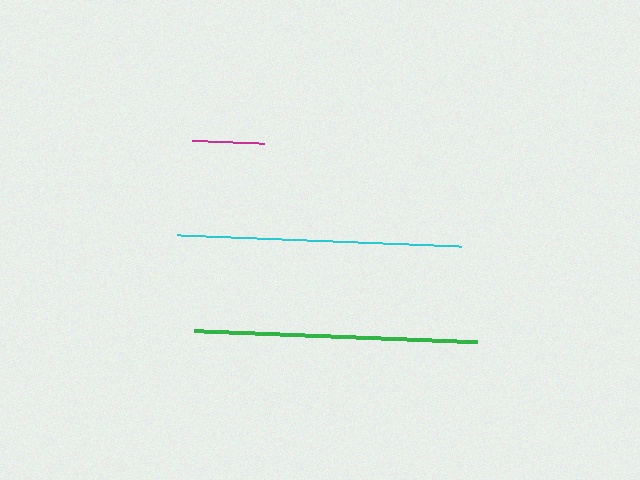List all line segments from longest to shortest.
From longest to shortest: cyan, green, magenta.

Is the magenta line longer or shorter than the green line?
The green line is longer than the magenta line.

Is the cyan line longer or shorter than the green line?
The cyan line is longer than the green line.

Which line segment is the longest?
The cyan line is the longest at approximately 283 pixels.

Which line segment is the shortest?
The magenta line is the shortest at approximately 71 pixels.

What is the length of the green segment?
The green segment is approximately 283 pixels long.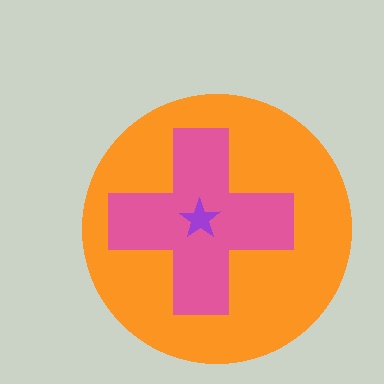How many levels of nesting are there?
3.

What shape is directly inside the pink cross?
The purple star.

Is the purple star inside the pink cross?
Yes.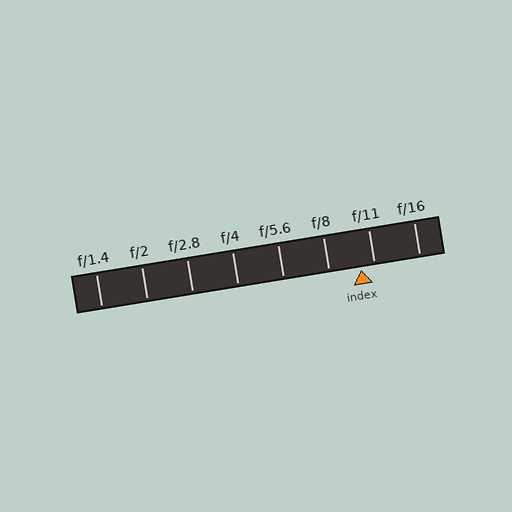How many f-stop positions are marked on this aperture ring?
There are 8 f-stop positions marked.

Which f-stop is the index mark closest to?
The index mark is closest to f/11.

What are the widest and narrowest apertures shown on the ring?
The widest aperture shown is f/1.4 and the narrowest is f/16.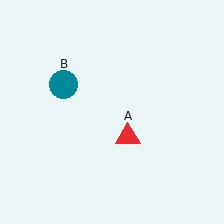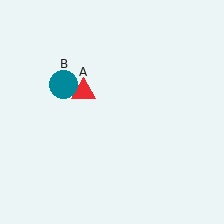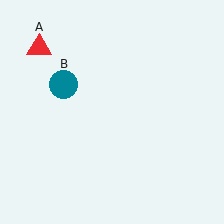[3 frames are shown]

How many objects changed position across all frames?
1 object changed position: red triangle (object A).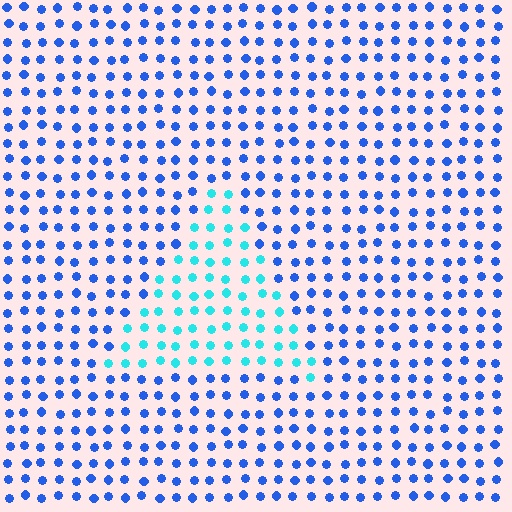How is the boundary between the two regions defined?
The boundary is defined purely by a slight shift in hue (about 42 degrees). Spacing, size, and orientation are identical on both sides.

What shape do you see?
I see a triangle.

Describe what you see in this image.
The image is filled with small blue elements in a uniform arrangement. A triangle-shaped region is visible where the elements are tinted to a slightly different hue, forming a subtle color boundary.